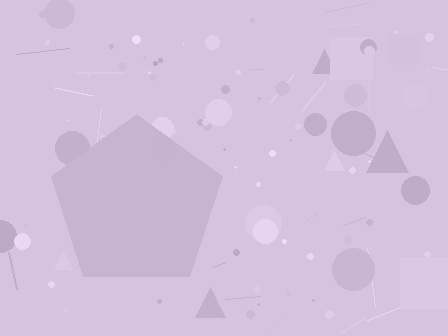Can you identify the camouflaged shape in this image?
The camouflaged shape is a pentagon.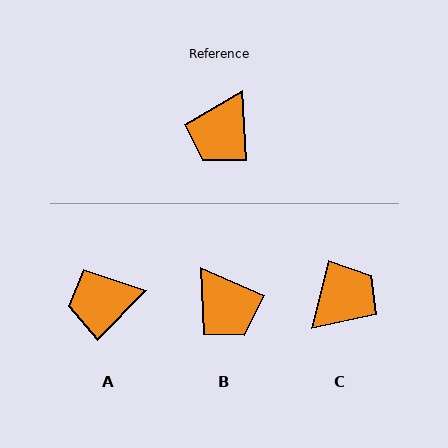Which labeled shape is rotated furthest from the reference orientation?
C, about 162 degrees away.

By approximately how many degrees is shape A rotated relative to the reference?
Approximately 49 degrees clockwise.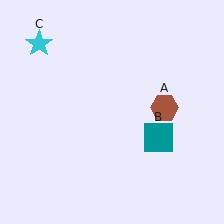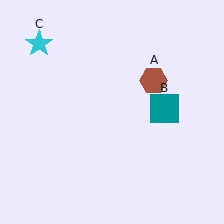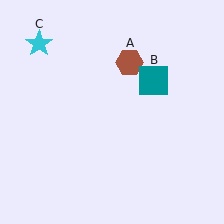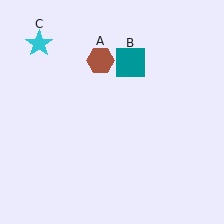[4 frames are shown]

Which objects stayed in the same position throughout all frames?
Cyan star (object C) remained stationary.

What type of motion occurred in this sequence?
The brown hexagon (object A), teal square (object B) rotated counterclockwise around the center of the scene.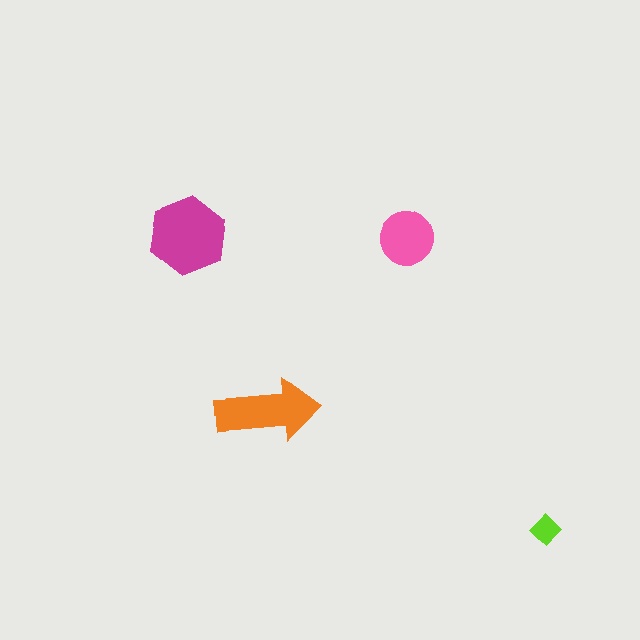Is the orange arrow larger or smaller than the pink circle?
Larger.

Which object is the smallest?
The lime diamond.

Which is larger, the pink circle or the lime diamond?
The pink circle.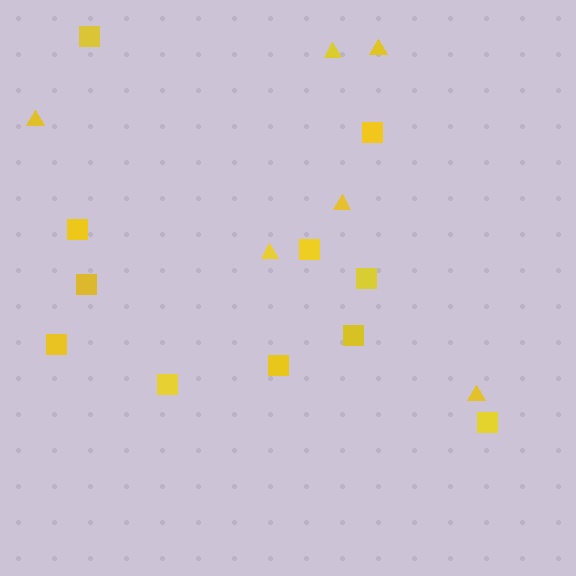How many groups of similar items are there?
There are 2 groups: one group of triangles (6) and one group of squares (11).